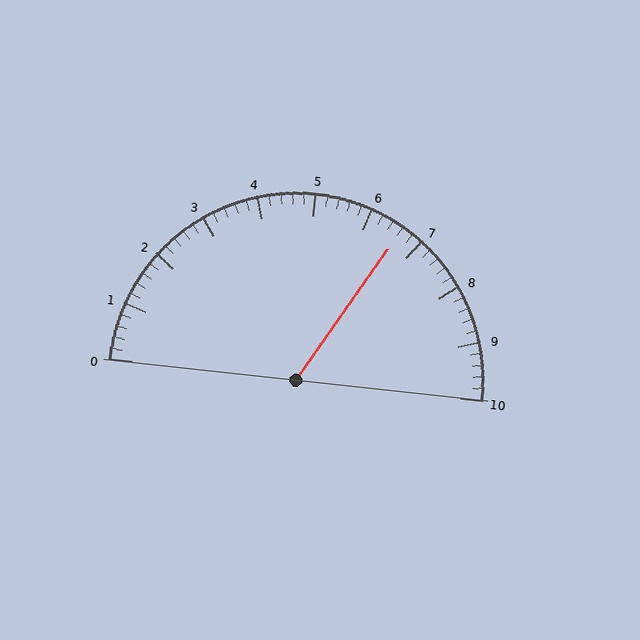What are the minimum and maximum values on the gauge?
The gauge ranges from 0 to 10.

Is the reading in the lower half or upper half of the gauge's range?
The reading is in the upper half of the range (0 to 10).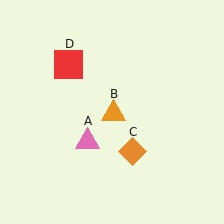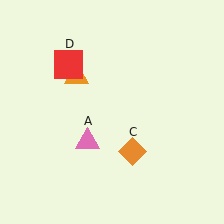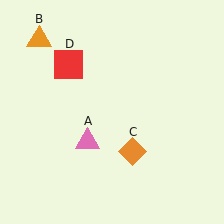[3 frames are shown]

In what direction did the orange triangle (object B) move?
The orange triangle (object B) moved up and to the left.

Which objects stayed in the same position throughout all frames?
Pink triangle (object A) and orange diamond (object C) and red square (object D) remained stationary.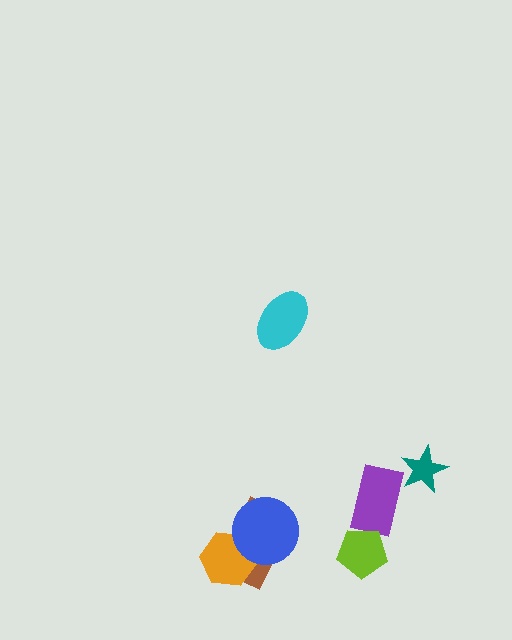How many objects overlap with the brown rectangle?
2 objects overlap with the brown rectangle.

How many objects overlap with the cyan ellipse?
0 objects overlap with the cyan ellipse.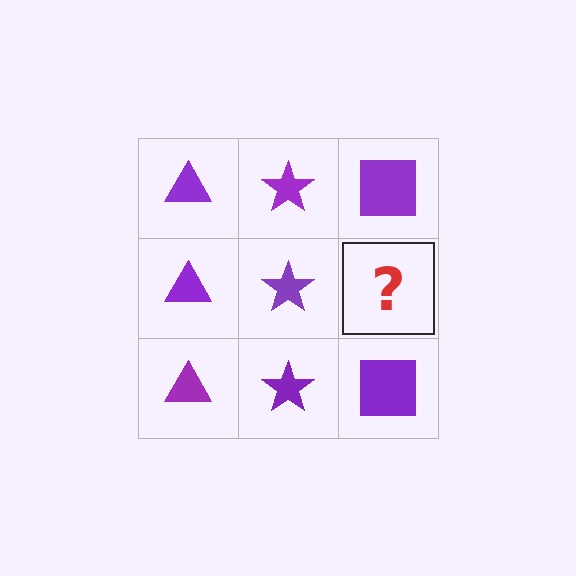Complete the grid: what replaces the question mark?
The question mark should be replaced with a purple square.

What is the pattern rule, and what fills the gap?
The rule is that each column has a consistent shape. The gap should be filled with a purple square.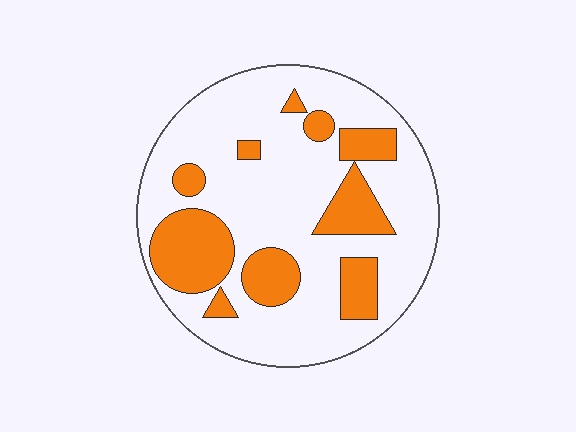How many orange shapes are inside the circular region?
10.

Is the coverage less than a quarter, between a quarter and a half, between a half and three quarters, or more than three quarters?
Between a quarter and a half.